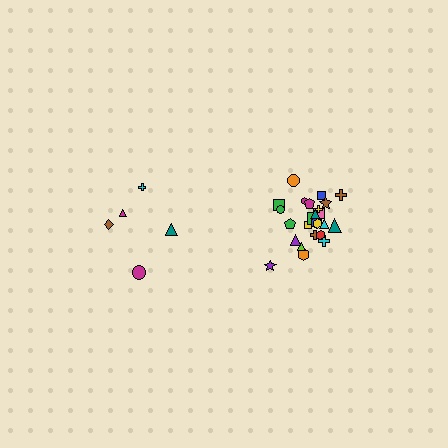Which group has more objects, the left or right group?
The right group.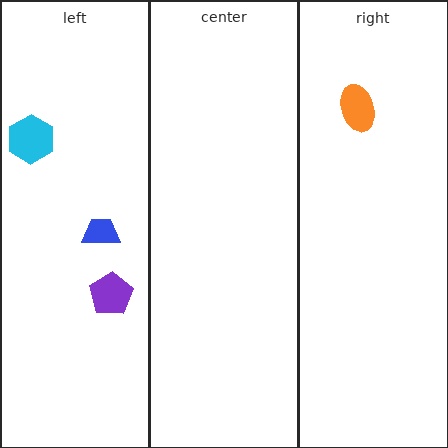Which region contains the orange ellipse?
The right region.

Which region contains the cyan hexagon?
The left region.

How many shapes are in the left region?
3.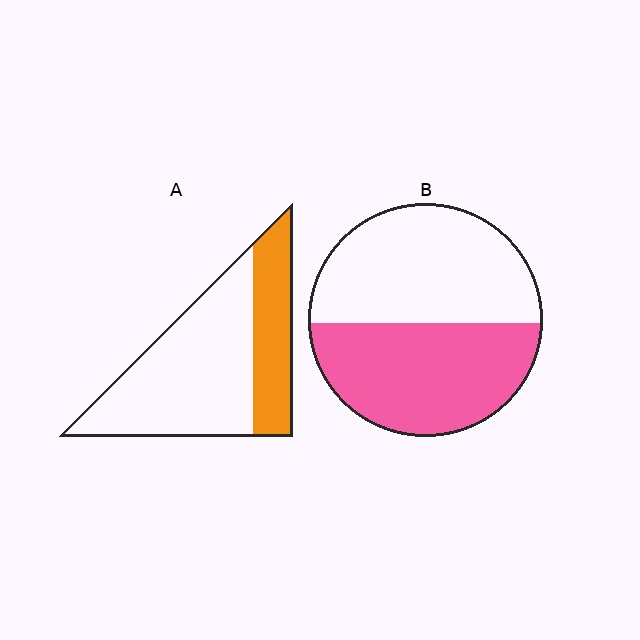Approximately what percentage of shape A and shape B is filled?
A is approximately 30% and B is approximately 50%.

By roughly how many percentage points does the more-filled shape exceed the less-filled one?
By roughly 15 percentage points (B over A).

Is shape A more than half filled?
No.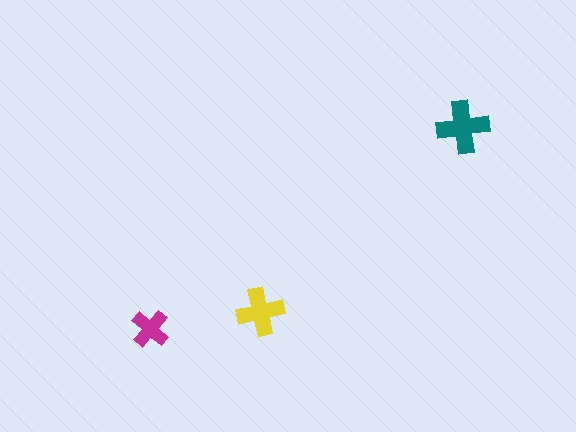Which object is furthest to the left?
The magenta cross is leftmost.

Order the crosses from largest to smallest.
the teal one, the yellow one, the magenta one.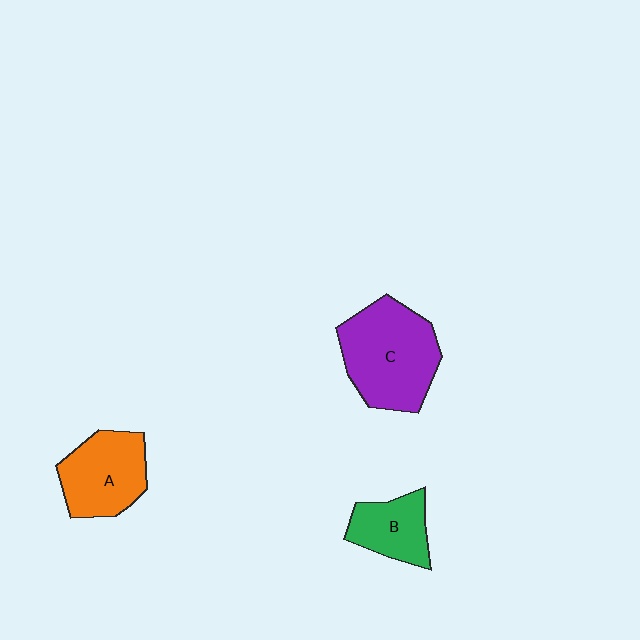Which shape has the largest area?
Shape C (purple).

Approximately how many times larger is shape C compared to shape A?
Approximately 1.4 times.